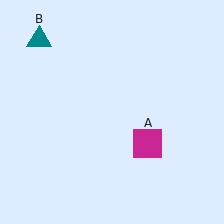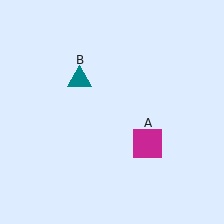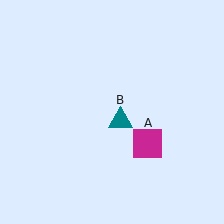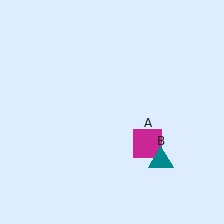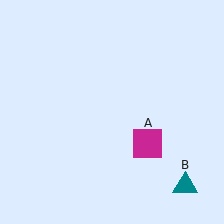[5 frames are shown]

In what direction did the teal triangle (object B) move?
The teal triangle (object B) moved down and to the right.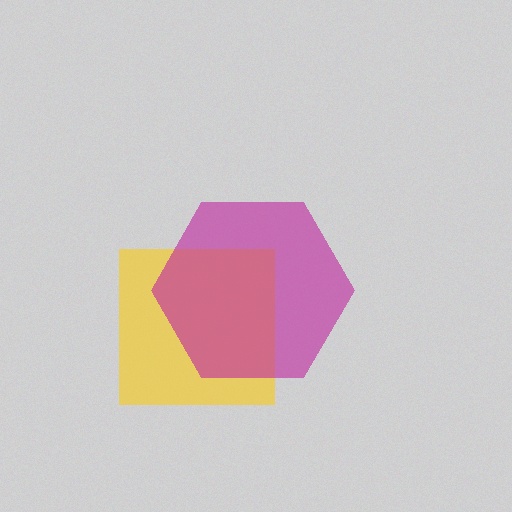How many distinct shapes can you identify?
There are 2 distinct shapes: a yellow square, a magenta hexagon.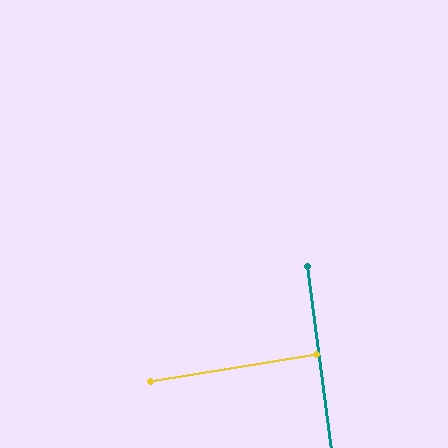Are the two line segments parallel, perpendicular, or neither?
Perpendicular — they meet at approximately 88°.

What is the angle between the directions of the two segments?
Approximately 88 degrees.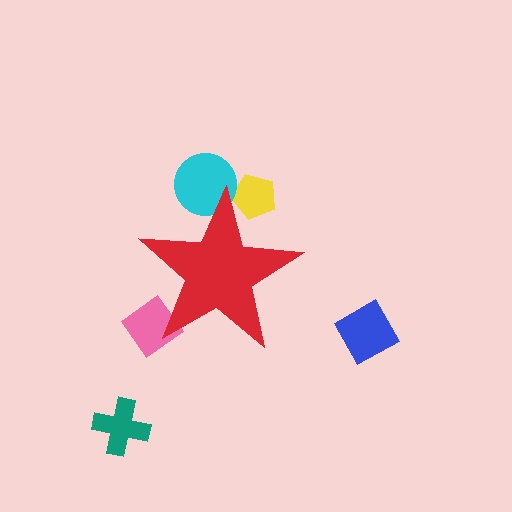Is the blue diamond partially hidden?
No, the blue diamond is fully visible.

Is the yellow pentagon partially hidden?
Yes, the yellow pentagon is partially hidden behind the red star.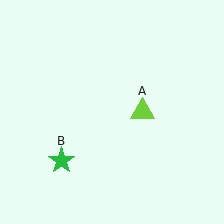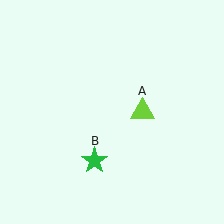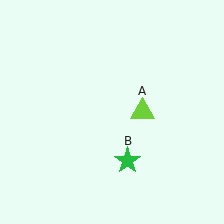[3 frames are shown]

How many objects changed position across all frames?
1 object changed position: green star (object B).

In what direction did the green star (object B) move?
The green star (object B) moved right.